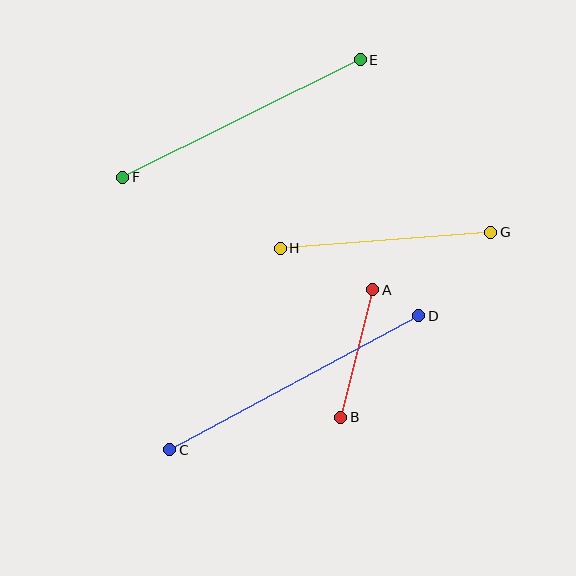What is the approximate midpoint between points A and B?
The midpoint is at approximately (357, 353) pixels.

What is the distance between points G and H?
The distance is approximately 211 pixels.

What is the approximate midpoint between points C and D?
The midpoint is at approximately (294, 383) pixels.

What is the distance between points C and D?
The distance is approximately 282 pixels.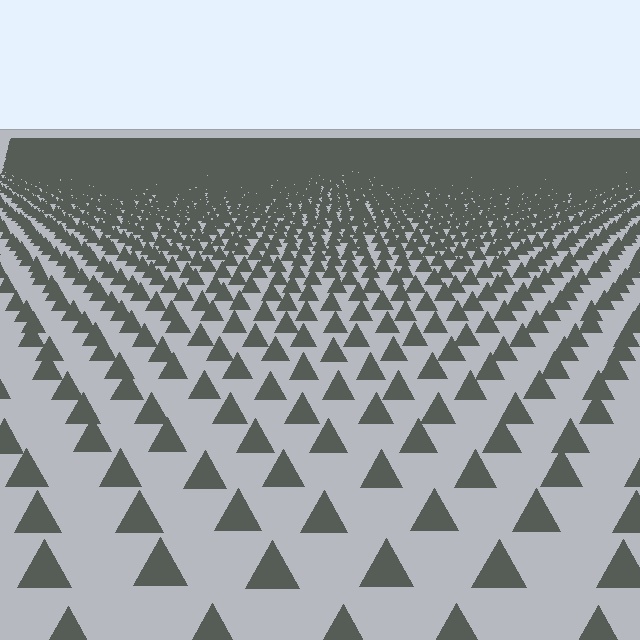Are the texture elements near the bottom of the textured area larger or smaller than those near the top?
Larger. Near the bottom, elements are closer to the viewer and appear at a bigger on-screen size.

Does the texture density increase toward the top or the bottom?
Density increases toward the top.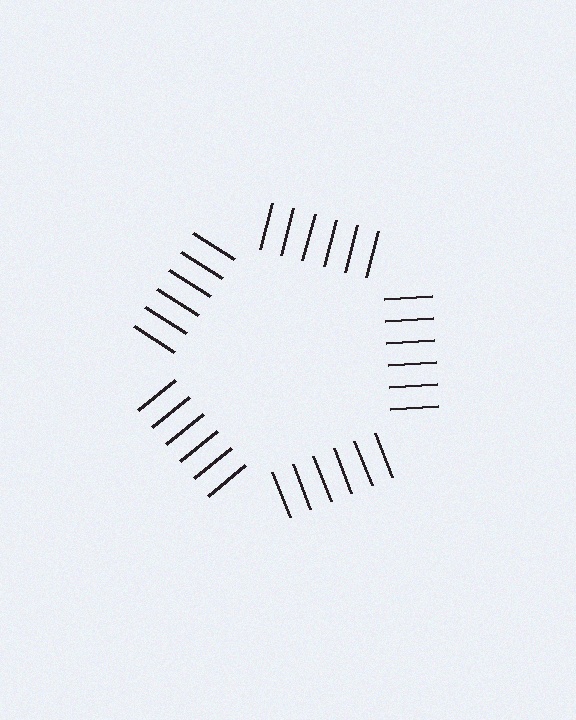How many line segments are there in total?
30 — 6 along each of the 5 edges.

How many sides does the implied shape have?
5 sides — the line-ends trace a pentagon.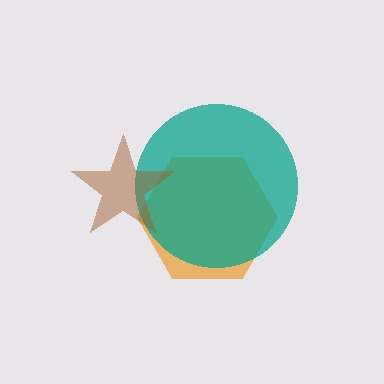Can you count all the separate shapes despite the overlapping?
Yes, there are 3 separate shapes.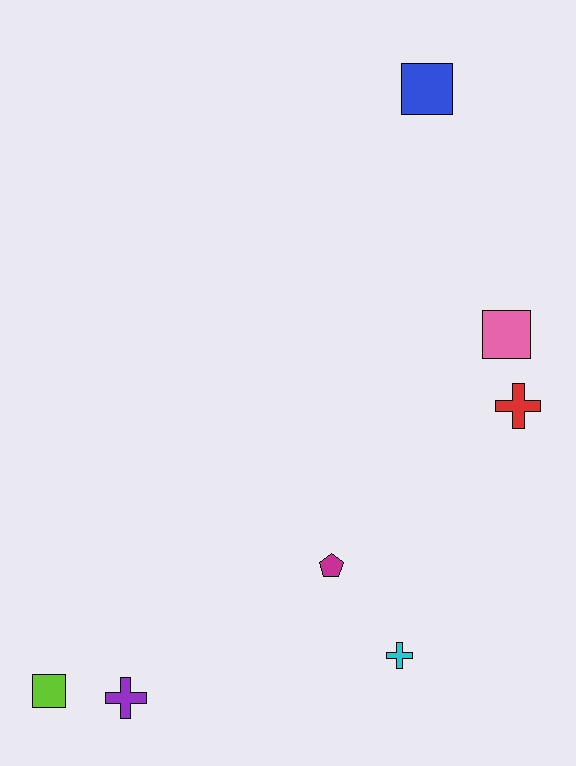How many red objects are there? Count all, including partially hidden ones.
There is 1 red object.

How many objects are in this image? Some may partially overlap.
There are 7 objects.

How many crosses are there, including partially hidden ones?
There are 3 crosses.